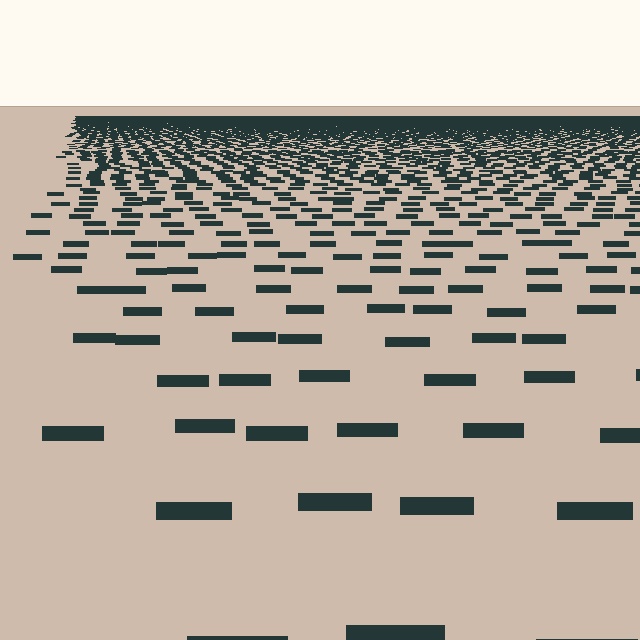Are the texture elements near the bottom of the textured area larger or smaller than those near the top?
Larger. Near the bottom, elements are closer to the viewer and appear at a bigger on-screen size.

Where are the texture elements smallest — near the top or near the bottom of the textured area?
Near the top.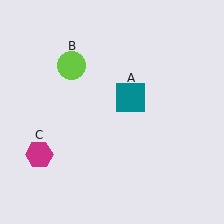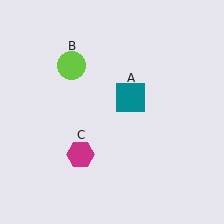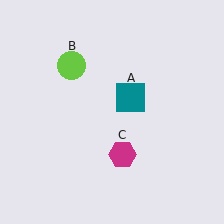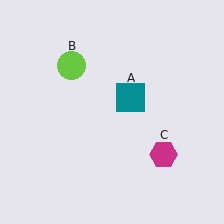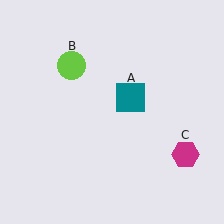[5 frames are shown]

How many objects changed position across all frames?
1 object changed position: magenta hexagon (object C).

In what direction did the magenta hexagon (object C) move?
The magenta hexagon (object C) moved right.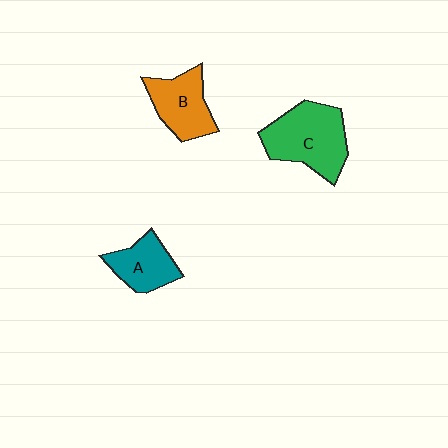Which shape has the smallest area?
Shape A (teal).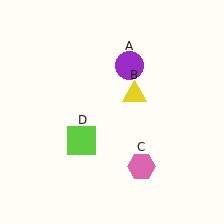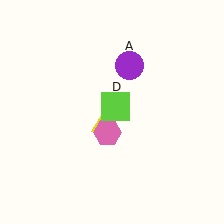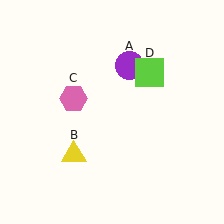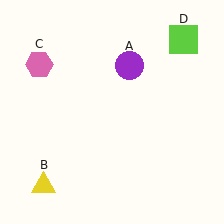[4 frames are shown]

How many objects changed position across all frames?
3 objects changed position: yellow triangle (object B), pink hexagon (object C), lime square (object D).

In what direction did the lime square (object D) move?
The lime square (object D) moved up and to the right.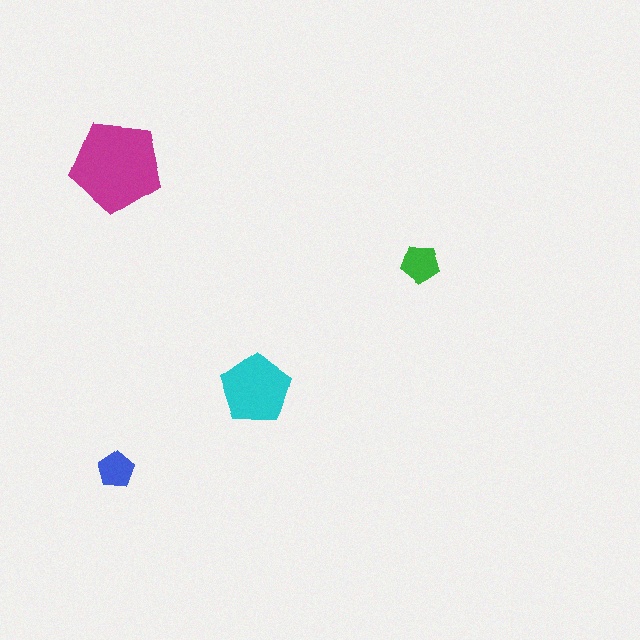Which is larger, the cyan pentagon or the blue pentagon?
The cyan one.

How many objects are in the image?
There are 4 objects in the image.